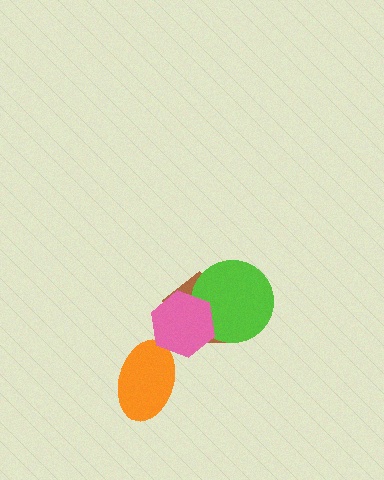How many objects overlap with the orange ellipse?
1 object overlaps with the orange ellipse.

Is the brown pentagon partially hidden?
Yes, it is partially covered by another shape.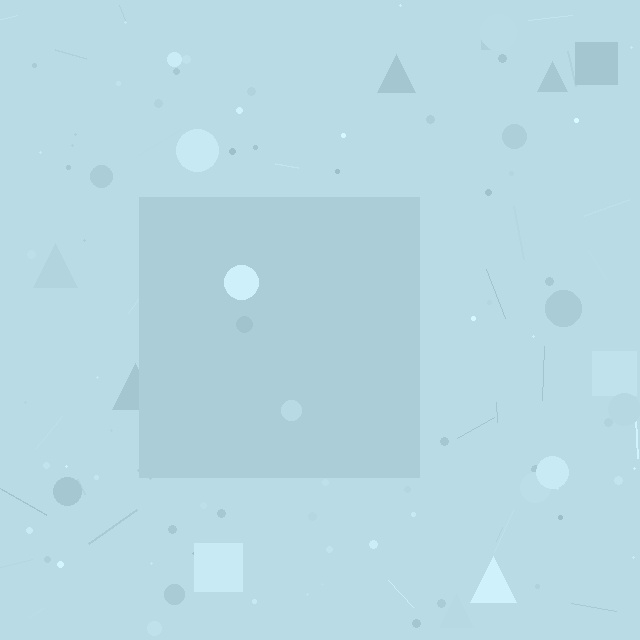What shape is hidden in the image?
A square is hidden in the image.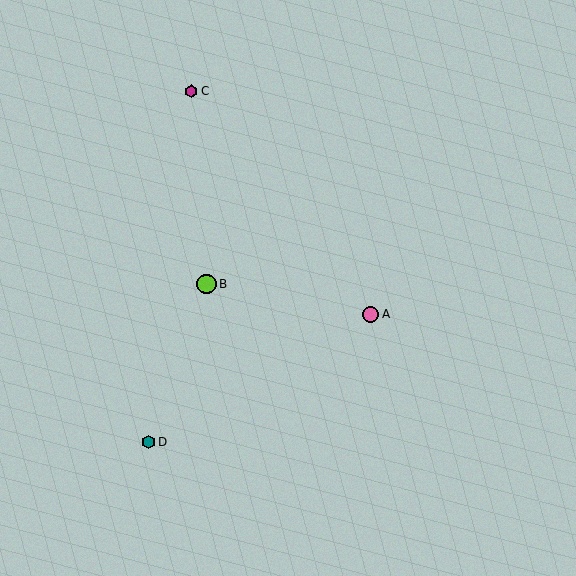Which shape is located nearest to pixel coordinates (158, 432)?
The teal hexagon (labeled D) at (148, 442) is nearest to that location.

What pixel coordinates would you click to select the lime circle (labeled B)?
Click at (207, 284) to select the lime circle B.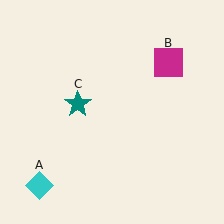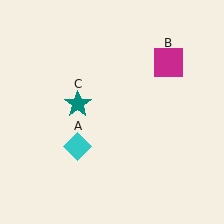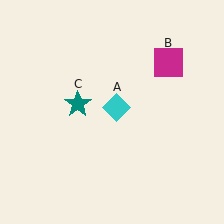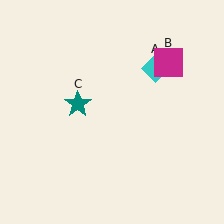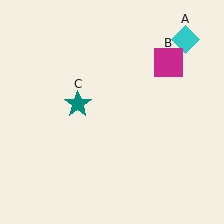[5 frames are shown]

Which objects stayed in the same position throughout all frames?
Magenta square (object B) and teal star (object C) remained stationary.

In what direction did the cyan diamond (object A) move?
The cyan diamond (object A) moved up and to the right.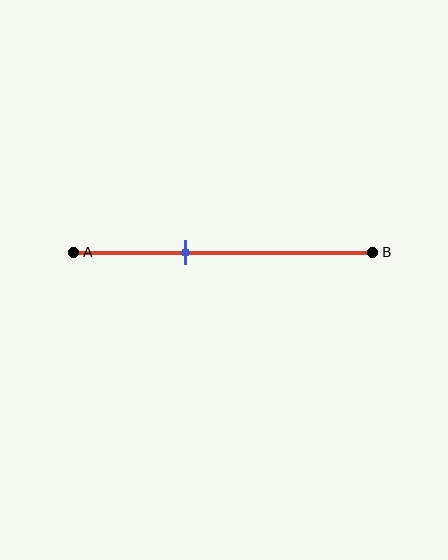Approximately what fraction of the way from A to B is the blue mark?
The blue mark is approximately 35% of the way from A to B.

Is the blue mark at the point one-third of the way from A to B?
No, the mark is at about 35% from A, not at the 33% one-third point.